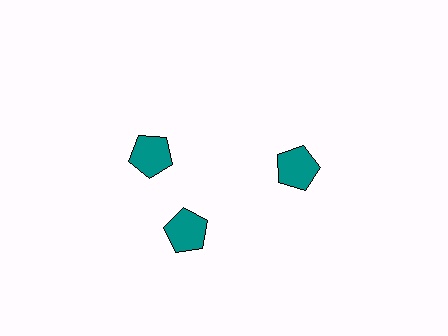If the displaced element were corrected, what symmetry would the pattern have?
It would have 3-fold rotational symmetry — the pattern would map onto itself every 120 degrees.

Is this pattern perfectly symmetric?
No. The 3 teal pentagons are arranged in a ring, but one element near the 11 o'clock position is rotated out of alignment along the ring, breaking the 3-fold rotational symmetry.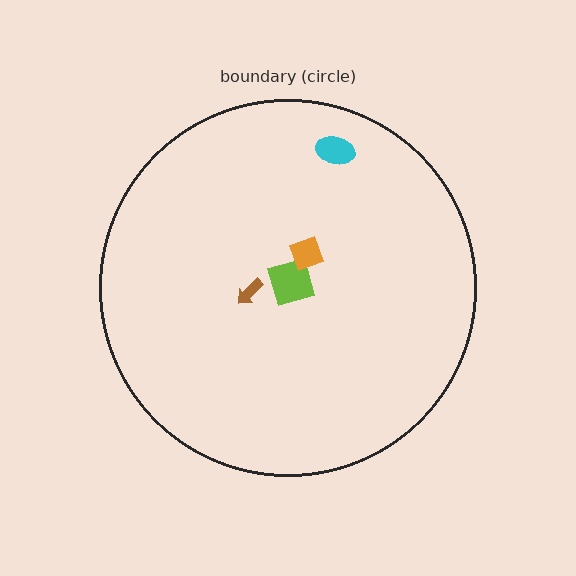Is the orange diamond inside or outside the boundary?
Inside.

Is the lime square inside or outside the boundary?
Inside.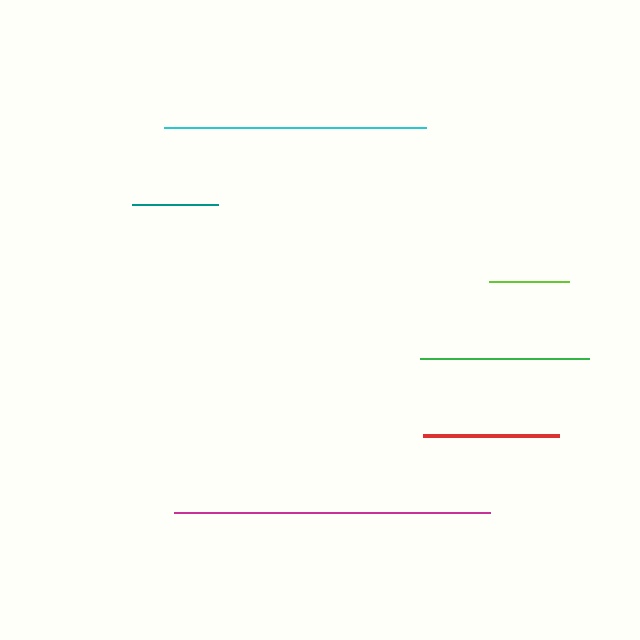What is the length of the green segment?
The green segment is approximately 169 pixels long.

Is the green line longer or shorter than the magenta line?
The magenta line is longer than the green line.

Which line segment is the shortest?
The lime line is the shortest at approximately 80 pixels.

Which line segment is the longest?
The magenta line is the longest at approximately 316 pixels.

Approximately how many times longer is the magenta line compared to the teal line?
The magenta line is approximately 3.7 times the length of the teal line.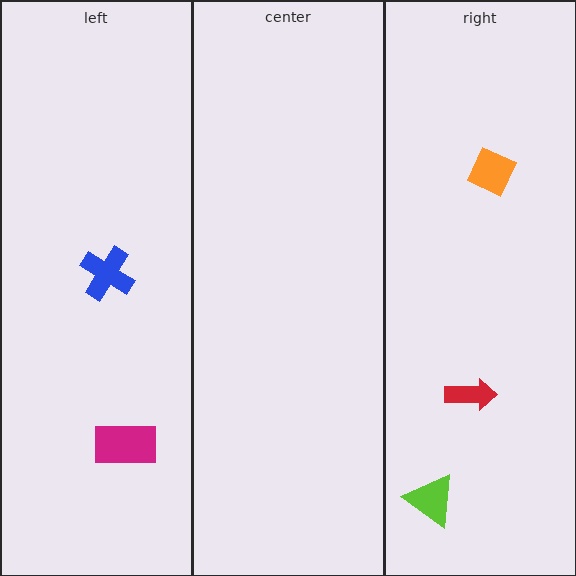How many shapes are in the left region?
2.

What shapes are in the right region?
The red arrow, the lime triangle, the orange diamond.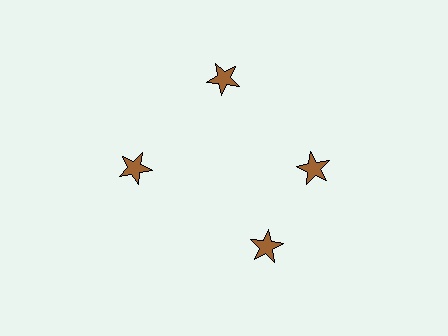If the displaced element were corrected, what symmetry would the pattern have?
It would have 4-fold rotational symmetry — the pattern would map onto itself every 90 degrees.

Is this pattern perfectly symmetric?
No. The 4 brown stars are arranged in a ring, but one element near the 6 o'clock position is rotated out of alignment along the ring, breaking the 4-fold rotational symmetry.